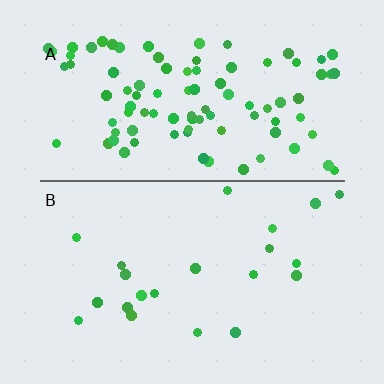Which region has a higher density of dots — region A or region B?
A (the top).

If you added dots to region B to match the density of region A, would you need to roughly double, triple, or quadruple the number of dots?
Approximately quadruple.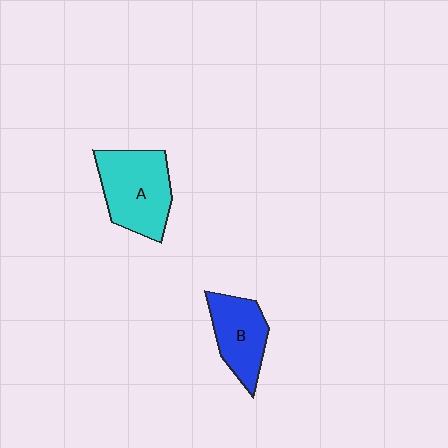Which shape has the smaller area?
Shape B (blue).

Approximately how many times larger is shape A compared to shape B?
Approximately 1.4 times.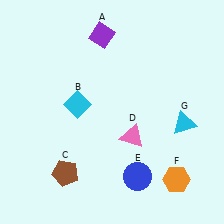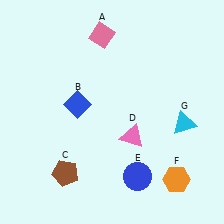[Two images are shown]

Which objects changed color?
A changed from purple to pink. B changed from cyan to blue.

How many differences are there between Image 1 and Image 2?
There are 2 differences between the two images.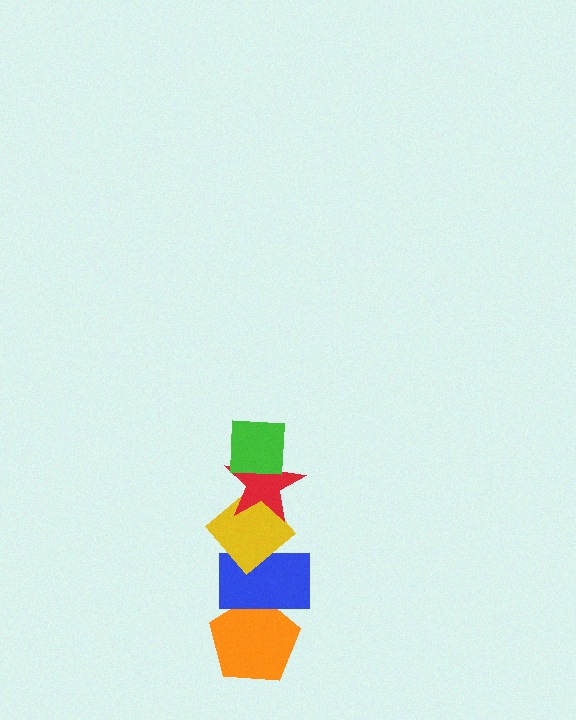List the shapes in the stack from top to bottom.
From top to bottom: the green square, the red star, the yellow diamond, the blue rectangle, the orange pentagon.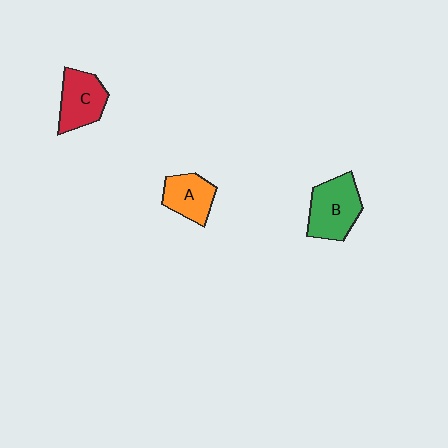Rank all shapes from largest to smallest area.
From largest to smallest: B (green), C (red), A (orange).